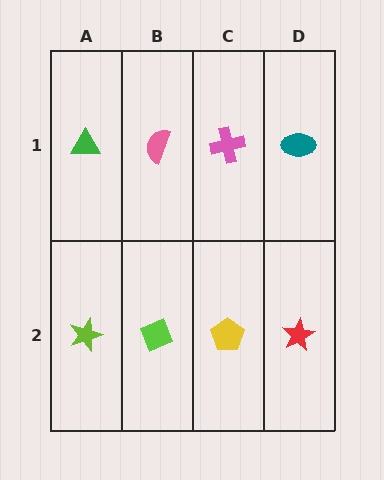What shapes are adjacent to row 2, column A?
A green triangle (row 1, column A), a lime diamond (row 2, column B).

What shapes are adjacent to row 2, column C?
A pink cross (row 1, column C), a lime diamond (row 2, column B), a red star (row 2, column D).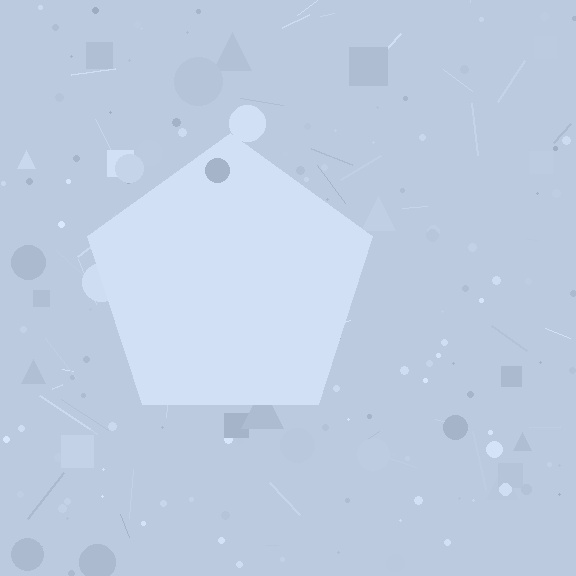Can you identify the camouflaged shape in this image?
The camouflaged shape is a pentagon.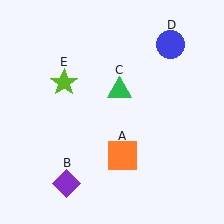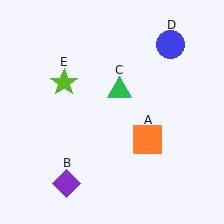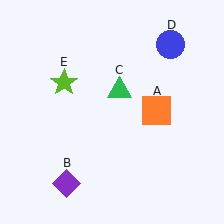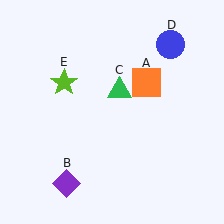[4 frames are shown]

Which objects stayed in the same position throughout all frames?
Purple diamond (object B) and green triangle (object C) and blue circle (object D) and lime star (object E) remained stationary.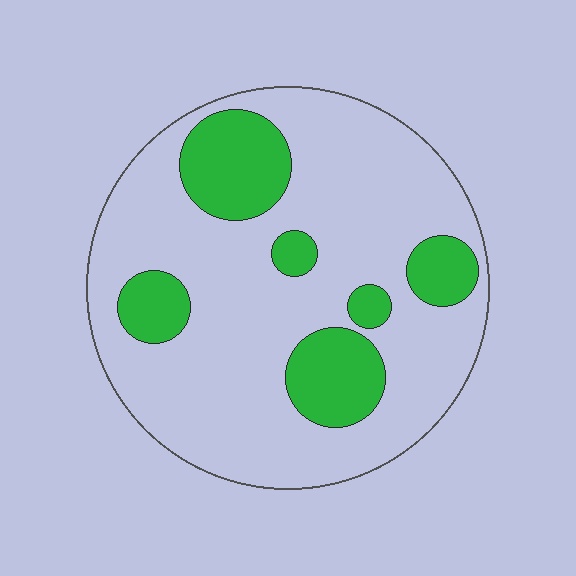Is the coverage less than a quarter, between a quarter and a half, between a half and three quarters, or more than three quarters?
Less than a quarter.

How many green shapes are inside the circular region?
6.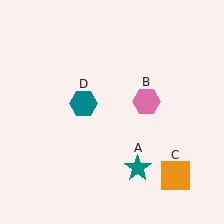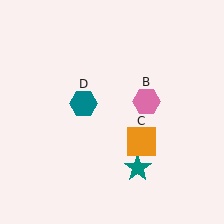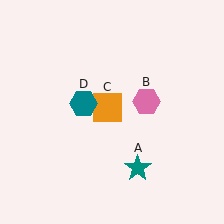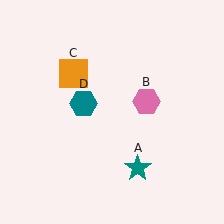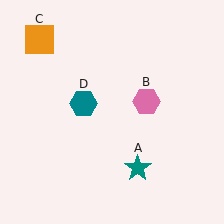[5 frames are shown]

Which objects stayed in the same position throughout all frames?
Teal star (object A) and pink hexagon (object B) and teal hexagon (object D) remained stationary.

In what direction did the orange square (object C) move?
The orange square (object C) moved up and to the left.